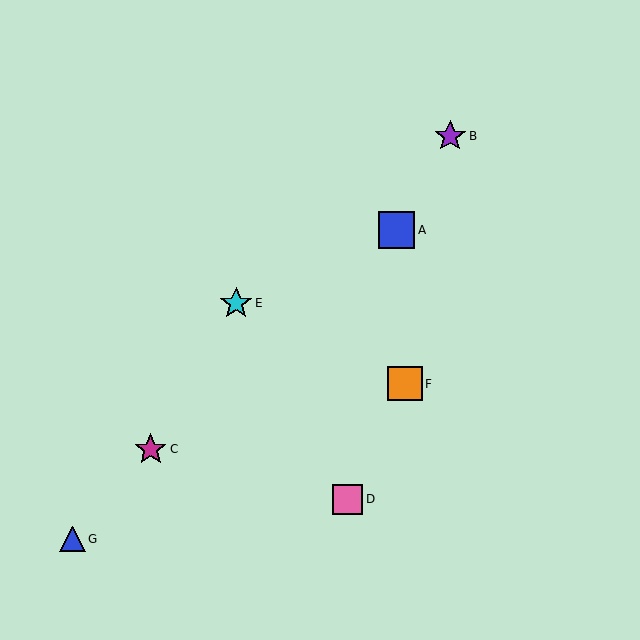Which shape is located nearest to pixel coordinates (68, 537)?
The blue triangle (labeled G) at (72, 539) is nearest to that location.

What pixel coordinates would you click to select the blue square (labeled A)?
Click at (397, 230) to select the blue square A.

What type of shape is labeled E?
Shape E is a cyan star.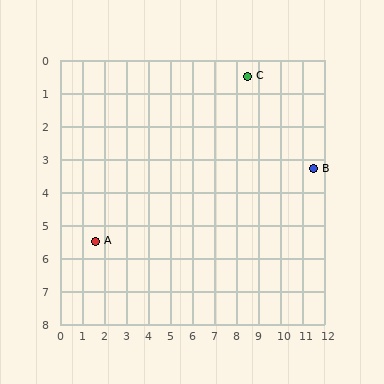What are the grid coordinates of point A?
Point A is at approximately (1.6, 5.5).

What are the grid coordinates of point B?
Point B is at approximately (11.5, 3.3).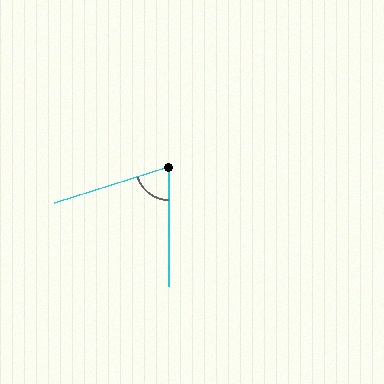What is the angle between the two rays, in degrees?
Approximately 72 degrees.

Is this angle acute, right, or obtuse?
It is acute.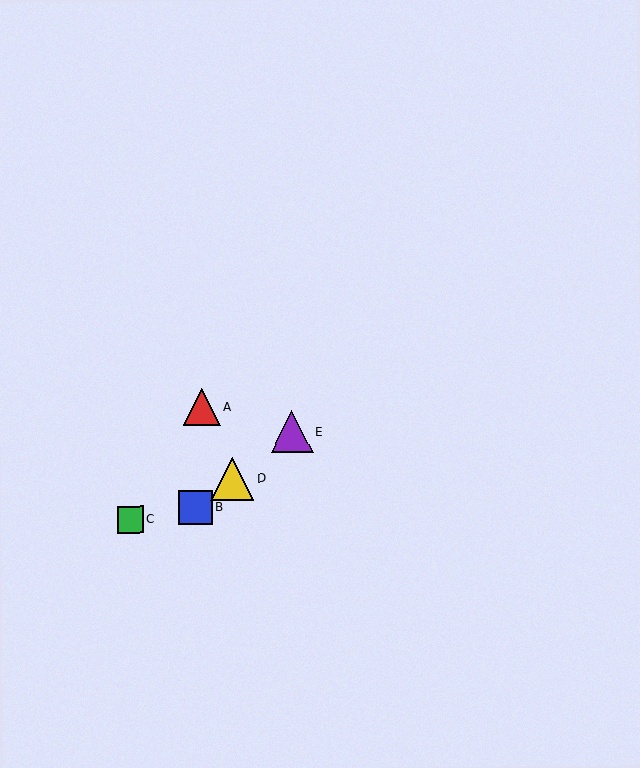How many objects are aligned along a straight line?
3 objects (B, D, E) are aligned along a straight line.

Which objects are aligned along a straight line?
Objects B, D, E are aligned along a straight line.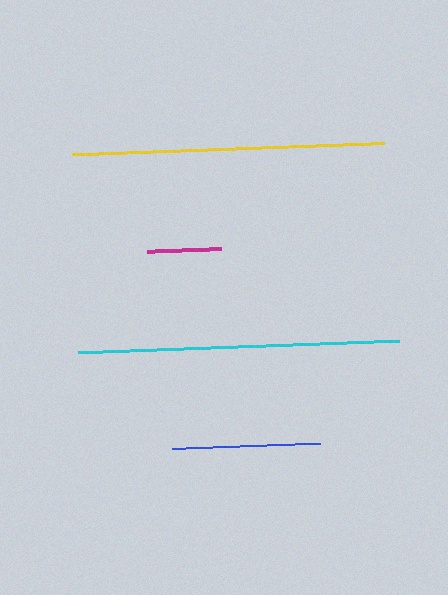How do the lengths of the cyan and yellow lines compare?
The cyan and yellow lines are approximately the same length.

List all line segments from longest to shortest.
From longest to shortest: cyan, yellow, blue, magenta.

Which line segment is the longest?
The cyan line is the longest at approximately 322 pixels.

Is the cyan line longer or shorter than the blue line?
The cyan line is longer than the blue line.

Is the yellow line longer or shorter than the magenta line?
The yellow line is longer than the magenta line.